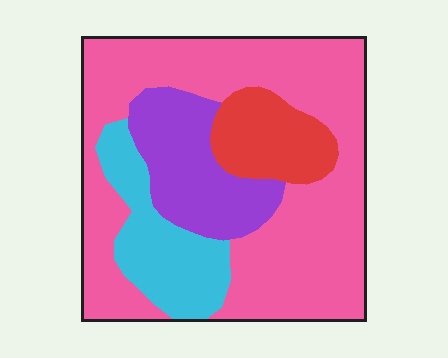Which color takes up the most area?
Pink, at roughly 55%.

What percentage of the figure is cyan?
Cyan covers roughly 15% of the figure.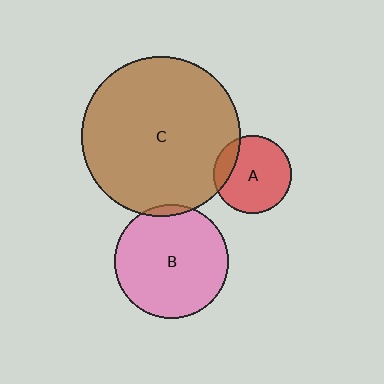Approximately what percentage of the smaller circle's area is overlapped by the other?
Approximately 15%.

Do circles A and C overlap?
Yes.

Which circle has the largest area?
Circle C (brown).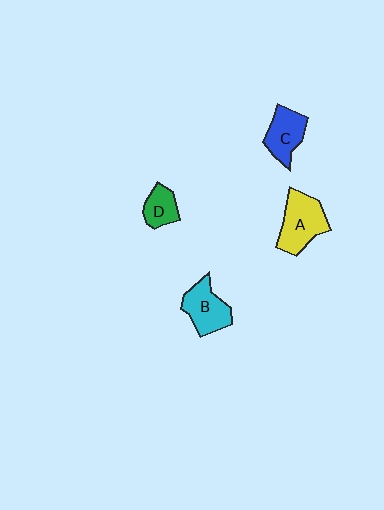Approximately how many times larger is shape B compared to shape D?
Approximately 1.6 times.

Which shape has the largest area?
Shape A (yellow).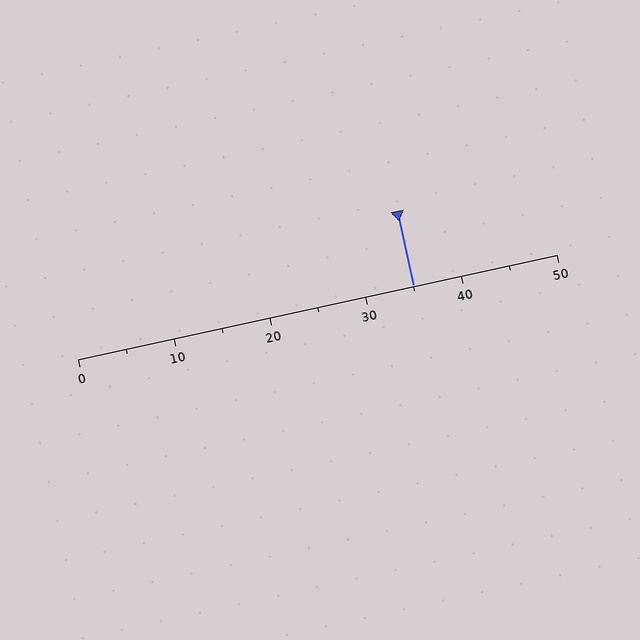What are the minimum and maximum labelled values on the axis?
The axis runs from 0 to 50.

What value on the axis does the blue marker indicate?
The marker indicates approximately 35.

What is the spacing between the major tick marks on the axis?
The major ticks are spaced 10 apart.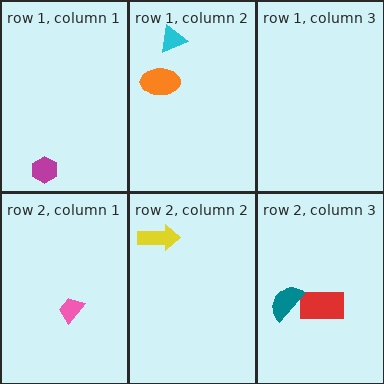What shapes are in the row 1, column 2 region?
The orange ellipse, the cyan triangle.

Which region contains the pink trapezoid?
The row 2, column 1 region.